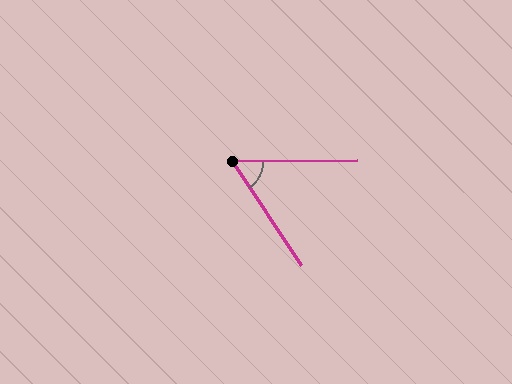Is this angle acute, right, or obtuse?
It is acute.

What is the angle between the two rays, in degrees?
Approximately 57 degrees.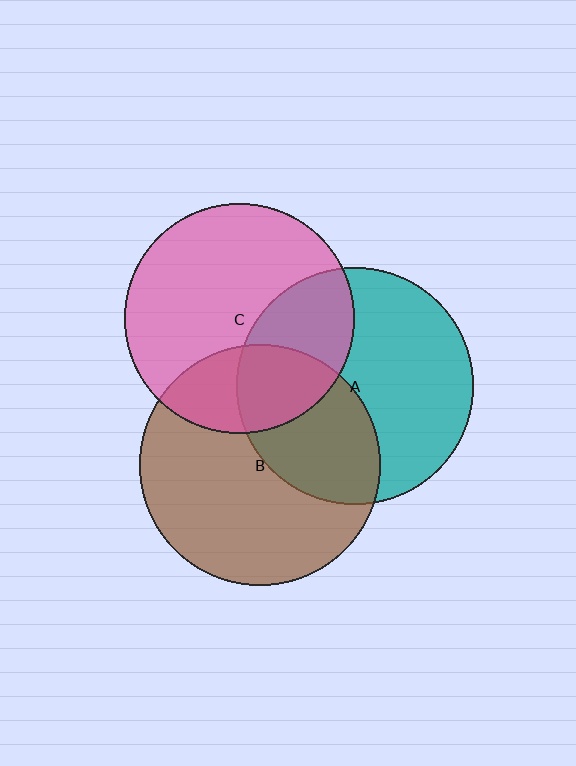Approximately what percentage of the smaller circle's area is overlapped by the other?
Approximately 40%.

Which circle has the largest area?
Circle B (brown).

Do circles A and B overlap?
Yes.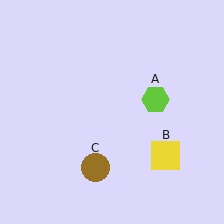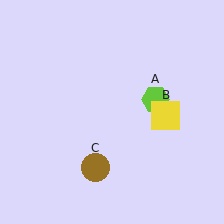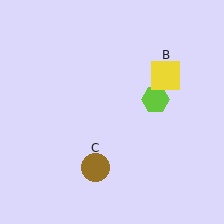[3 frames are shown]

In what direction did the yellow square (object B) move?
The yellow square (object B) moved up.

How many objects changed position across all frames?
1 object changed position: yellow square (object B).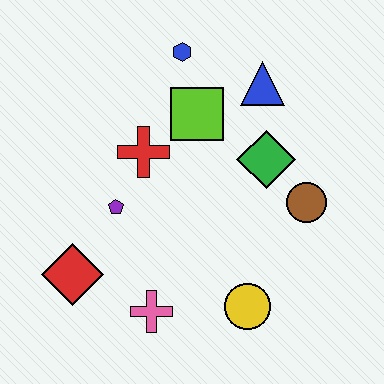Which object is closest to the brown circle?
The green diamond is closest to the brown circle.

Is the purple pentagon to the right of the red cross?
No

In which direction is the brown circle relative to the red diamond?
The brown circle is to the right of the red diamond.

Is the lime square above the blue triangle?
No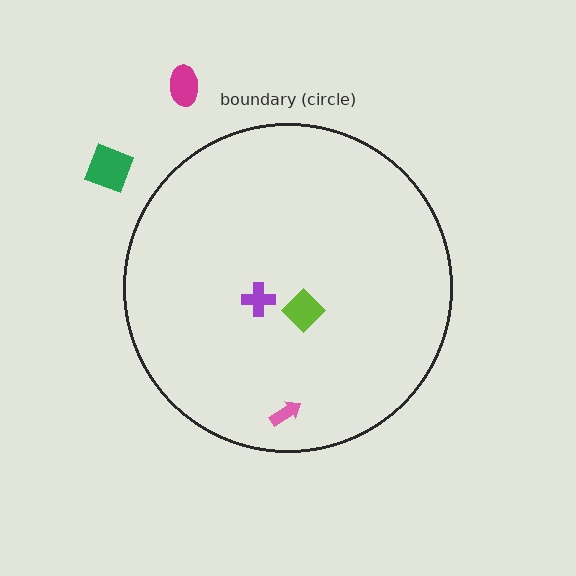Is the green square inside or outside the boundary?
Outside.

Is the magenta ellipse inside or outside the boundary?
Outside.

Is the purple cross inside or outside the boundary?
Inside.